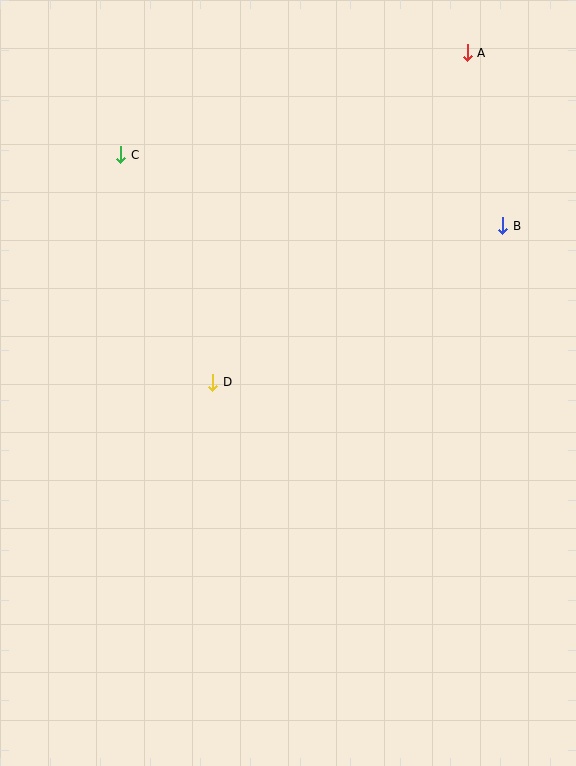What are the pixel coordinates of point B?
Point B is at (503, 226).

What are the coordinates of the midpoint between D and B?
The midpoint between D and B is at (358, 304).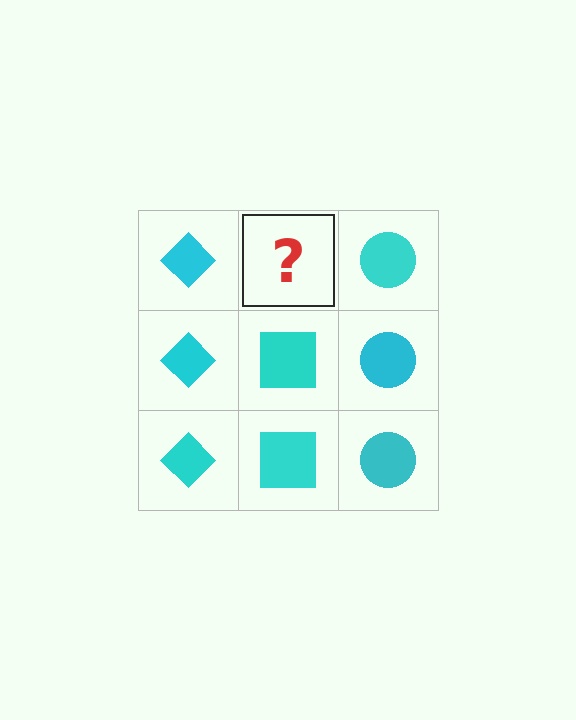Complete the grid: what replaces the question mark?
The question mark should be replaced with a cyan square.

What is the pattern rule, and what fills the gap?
The rule is that each column has a consistent shape. The gap should be filled with a cyan square.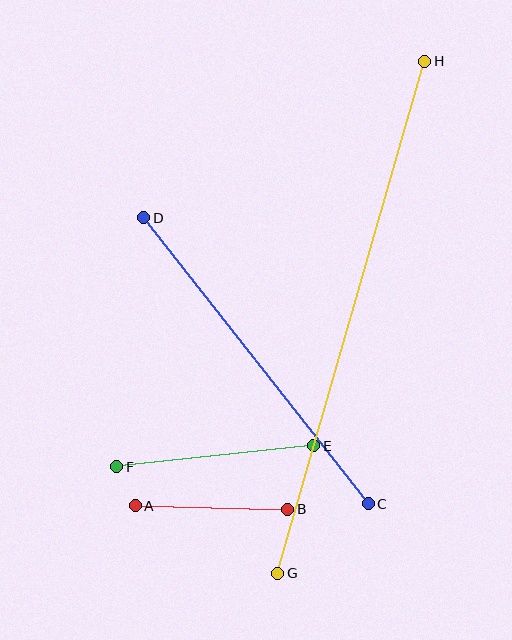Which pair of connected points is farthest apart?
Points G and H are farthest apart.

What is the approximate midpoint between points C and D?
The midpoint is at approximately (256, 361) pixels.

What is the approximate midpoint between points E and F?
The midpoint is at approximately (215, 456) pixels.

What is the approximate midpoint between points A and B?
The midpoint is at approximately (211, 507) pixels.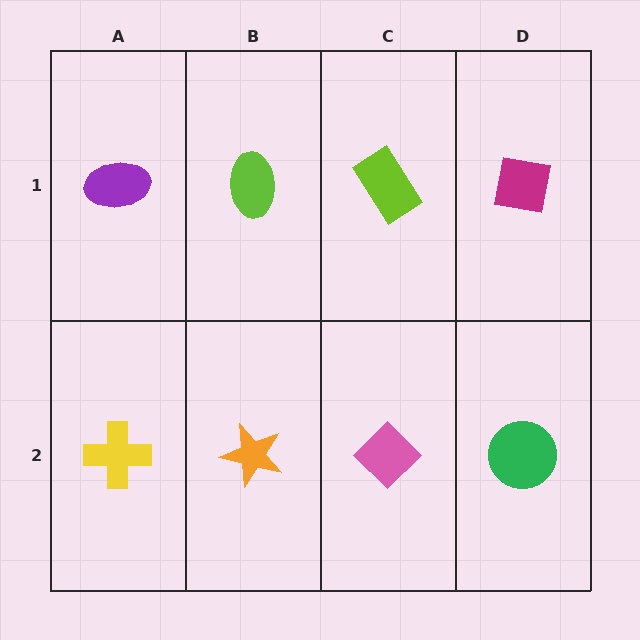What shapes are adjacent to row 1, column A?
A yellow cross (row 2, column A), a lime ellipse (row 1, column B).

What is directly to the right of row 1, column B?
A lime rectangle.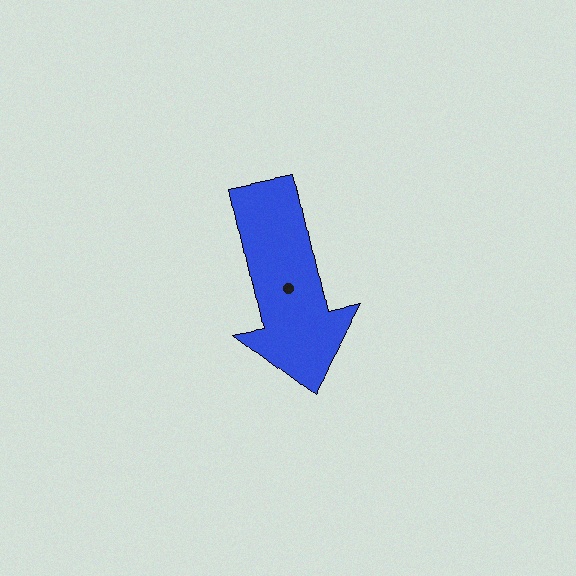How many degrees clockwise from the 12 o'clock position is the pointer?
Approximately 168 degrees.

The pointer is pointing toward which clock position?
Roughly 6 o'clock.